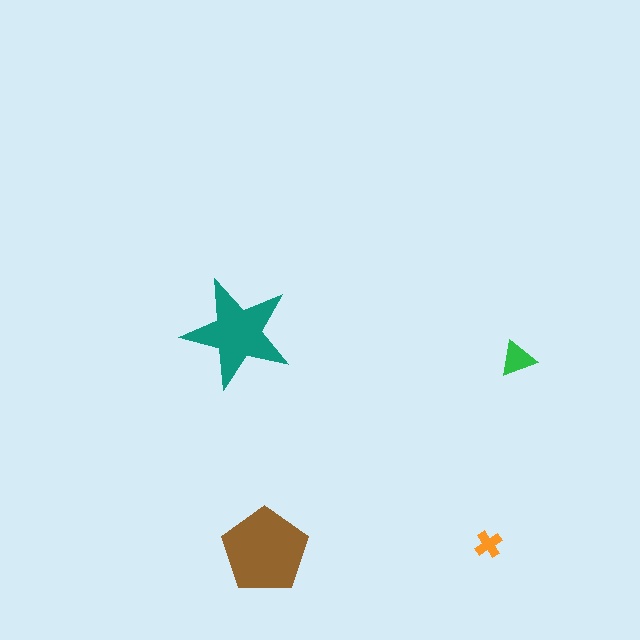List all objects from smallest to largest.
The orange cross, the green triangle, the teal star, the brown pentagon.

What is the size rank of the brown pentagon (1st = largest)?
1st.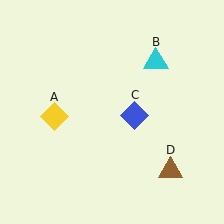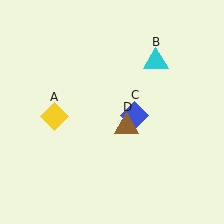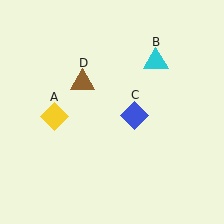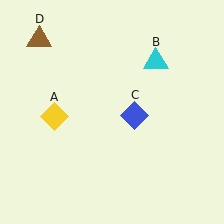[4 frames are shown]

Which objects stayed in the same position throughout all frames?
Yellow diamond (object A) and cyan triangle (object B) and blue diamond (object C) remained stationary.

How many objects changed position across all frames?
1 object changed position: brown triangle (object D).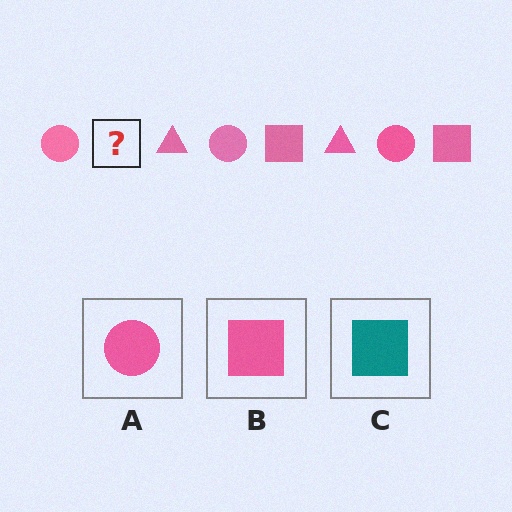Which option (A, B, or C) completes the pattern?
B.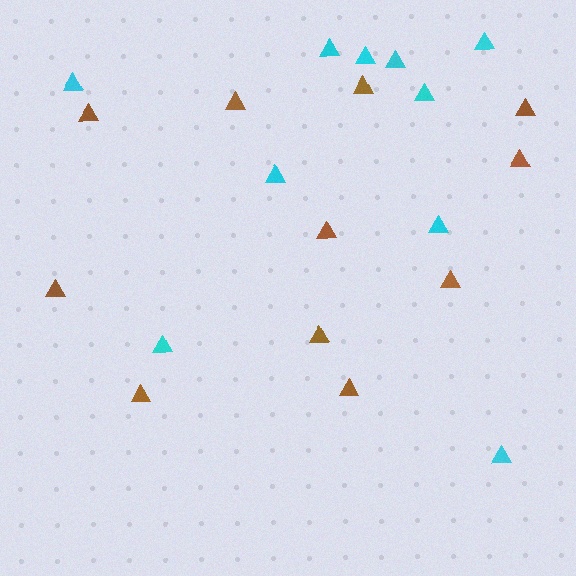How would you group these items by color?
There are 2 groups: one group of brown triangles (11) and one group of cyan triangles (10).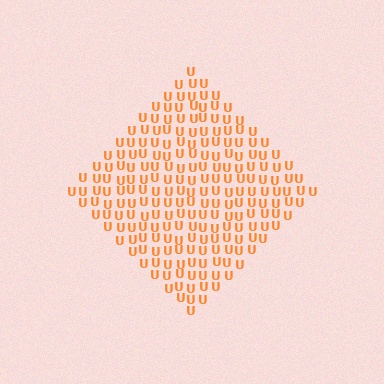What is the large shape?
The large shape is a diamond.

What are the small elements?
The small elements are letter U's.